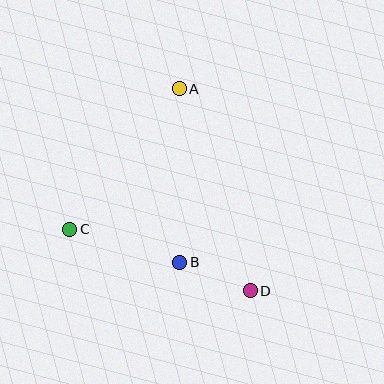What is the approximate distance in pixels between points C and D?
The distance between C and D is approximately 191 pixels.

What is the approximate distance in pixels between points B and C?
The distance between B and C is approximately 115 pixels.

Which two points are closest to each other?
Points B and D are closest to each other.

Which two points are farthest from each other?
Points A and D are farthest from each other.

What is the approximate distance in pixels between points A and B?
The distance between A and B is approximately 173 pixels.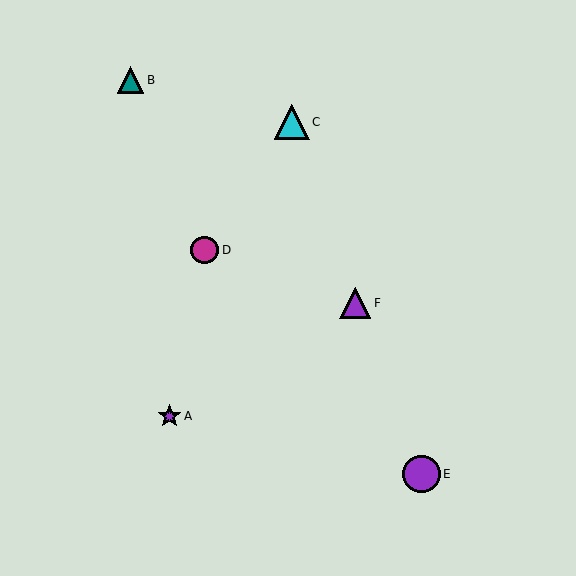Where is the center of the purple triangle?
The center of the purple triangle is at (355, 303).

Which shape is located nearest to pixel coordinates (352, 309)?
The purple triangle (labeled F) at (355, 303) is nearest to that location.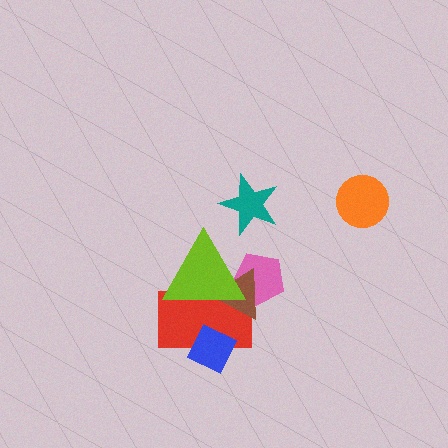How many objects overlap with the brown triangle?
3 objects overlap with the brown triangle.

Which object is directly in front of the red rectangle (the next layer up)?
The brown triangle is directly in front of the red rectangle.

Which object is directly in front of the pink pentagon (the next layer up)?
The brown triangle is directly in front of the pink pentagon.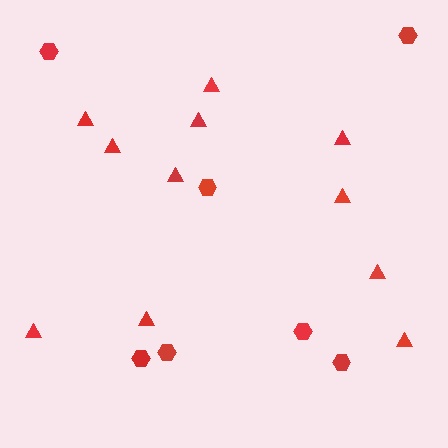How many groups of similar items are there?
There are 2 groups: one group of triangles (11) and one group of hexagons (7).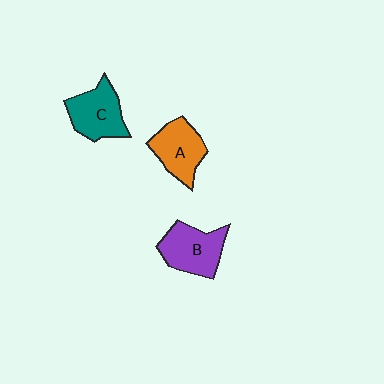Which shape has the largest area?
Shape B (purple).